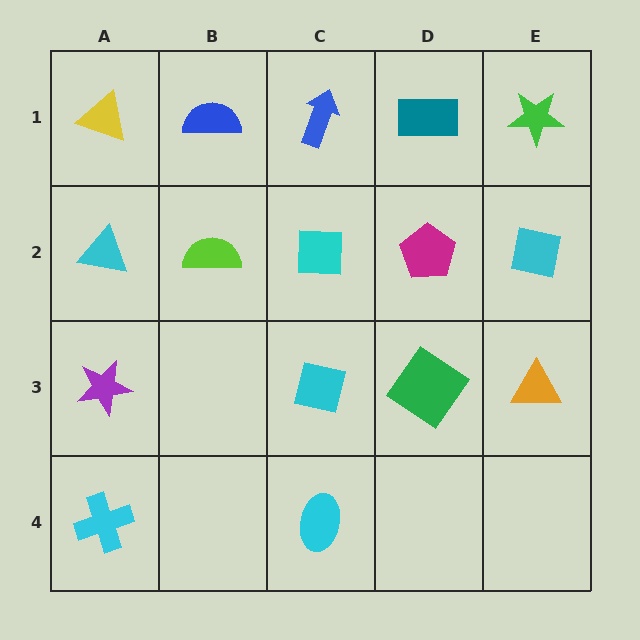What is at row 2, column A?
A cyan triangle.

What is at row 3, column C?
A cyan square.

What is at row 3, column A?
A purple star.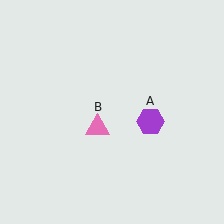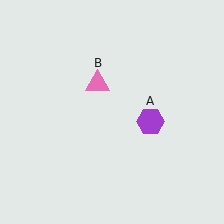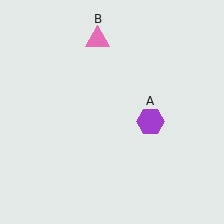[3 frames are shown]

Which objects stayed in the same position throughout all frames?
Purple hexagon (object A) remained stationary.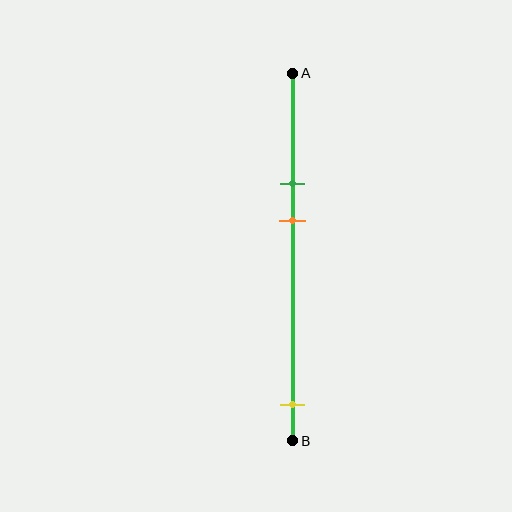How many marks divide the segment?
There are 3 marks dividing the segment.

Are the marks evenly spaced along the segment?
No, the marks are not evenly spaced.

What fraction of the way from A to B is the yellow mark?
The yellow mark is approximately 90% (0.9) of the way from A to B.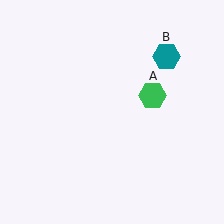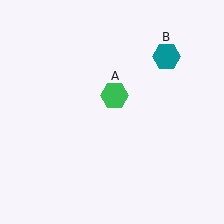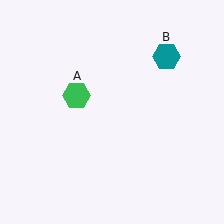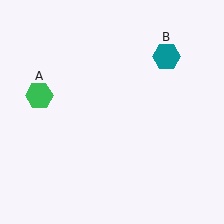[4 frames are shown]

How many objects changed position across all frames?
1 object changed position: green hexagon (object A).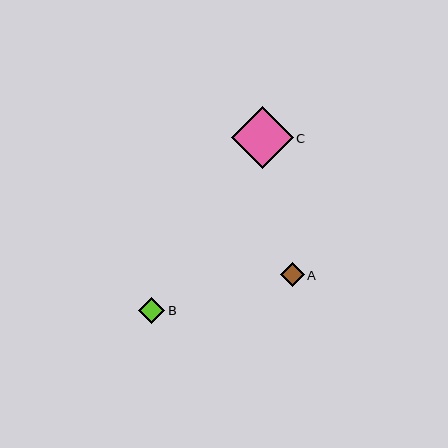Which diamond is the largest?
Diamond C is the largest with a size of approximately 61 pixels.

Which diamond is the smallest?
Diamond A is the smallest with a size of approximately 24 pixels.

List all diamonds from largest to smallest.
From largest to smallest: C, B, A.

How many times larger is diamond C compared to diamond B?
Diamond C is approximately 2.3 times the size of diamond B.